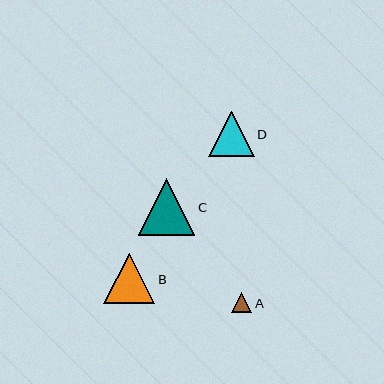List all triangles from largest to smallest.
From largest to smallest: C, B, D, A.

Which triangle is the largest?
Triangle C is the largest with a size of approximately 57 pixels.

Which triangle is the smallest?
Triangle A is the smallest with a size of approximately 21 pixels.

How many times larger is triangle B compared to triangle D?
Triangle B is approximately 1.1 times the size of triangle D.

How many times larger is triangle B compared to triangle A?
Triangle B is approximately 2.5 times the size of triangle A.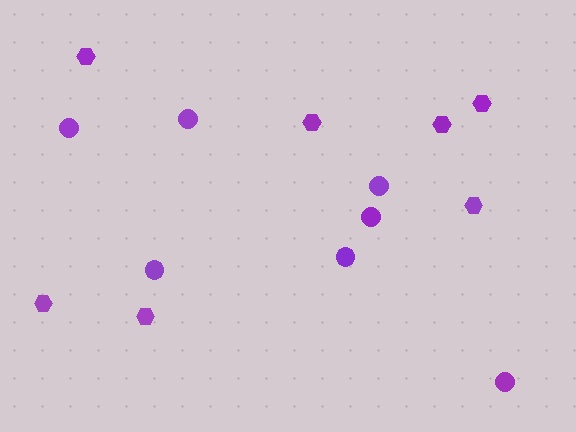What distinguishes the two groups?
There are 2 groups: one group of hexagons (7) and one group of circles (7).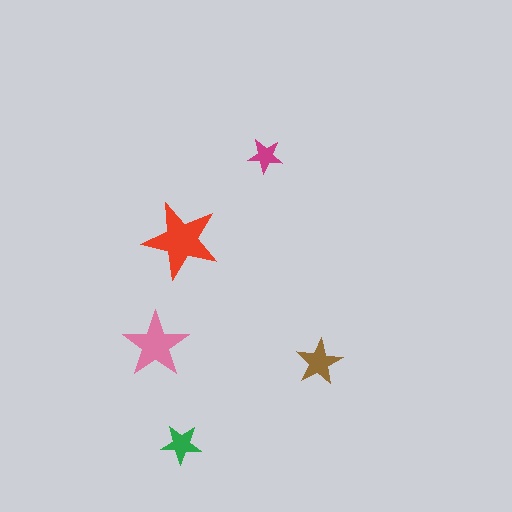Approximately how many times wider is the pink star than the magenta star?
About 2 times wider.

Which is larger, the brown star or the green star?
The brown one.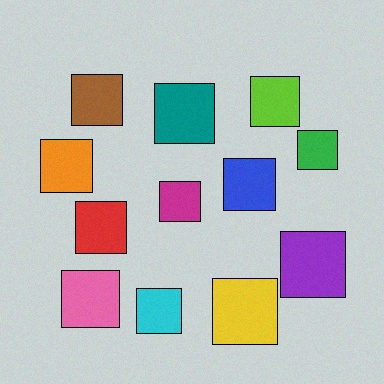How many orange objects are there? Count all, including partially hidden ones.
There is 1 orange object.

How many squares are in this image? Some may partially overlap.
There are 12 squares.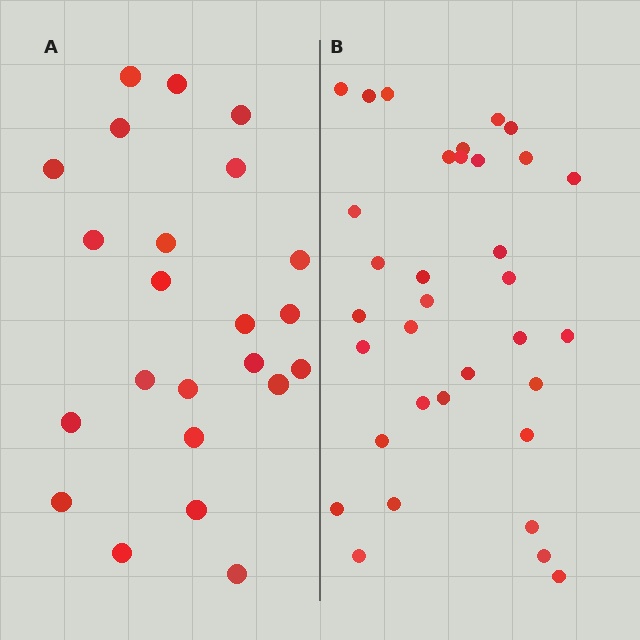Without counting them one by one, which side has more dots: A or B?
Region B (the right region) has more dots.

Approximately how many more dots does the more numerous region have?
Region B has roughly 12 or so more dots than region A.